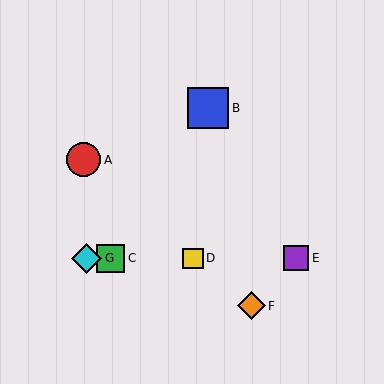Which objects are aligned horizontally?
Objects C, D, E, G are aligned horizontally.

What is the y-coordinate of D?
Object D is at y≈258.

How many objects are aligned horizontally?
4 objects (C, D, E, G) are aligned horizontally.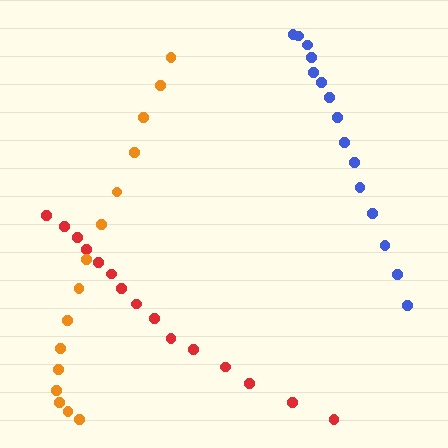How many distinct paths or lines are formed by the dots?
There are 3 distinct paths.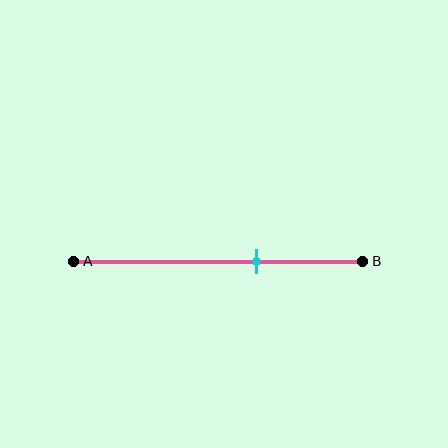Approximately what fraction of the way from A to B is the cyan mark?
The cyan mark is approximately 65% of the way from A to B.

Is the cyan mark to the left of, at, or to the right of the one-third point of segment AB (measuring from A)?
The cyan mark is to the right of the one-third point of segment AB.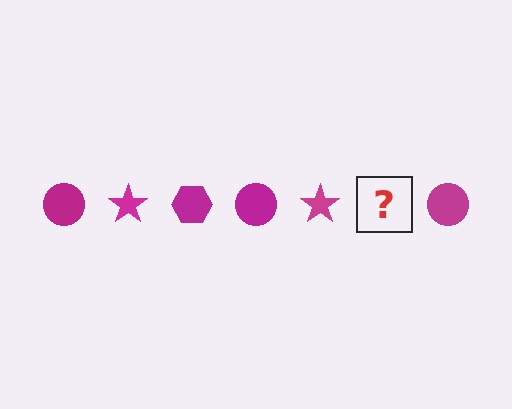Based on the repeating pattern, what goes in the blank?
The blank should be a magenta hexagon.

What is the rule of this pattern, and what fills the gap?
The rule is that the pattern cycles through circle, star, hexagon shapes in magenta. The gap should be filled with a magenta hexagon.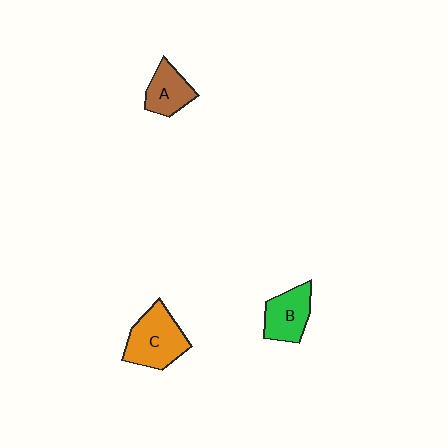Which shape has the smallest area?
Shape A (brown).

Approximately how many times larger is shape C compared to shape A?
Approximately 1.6 times.